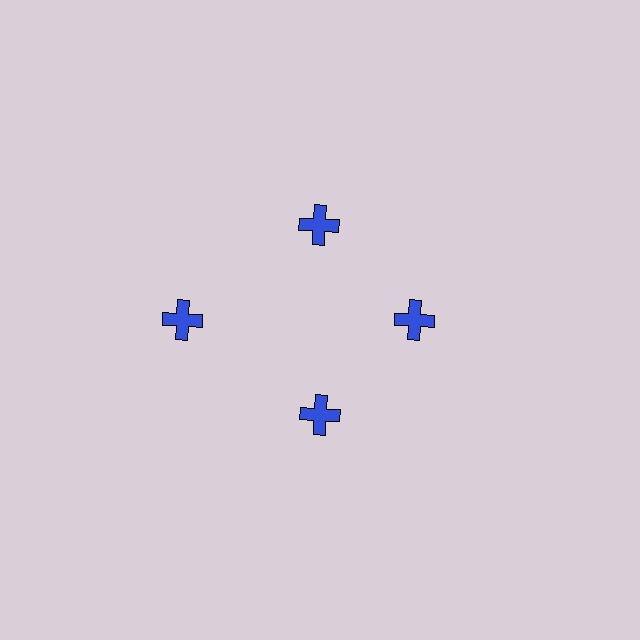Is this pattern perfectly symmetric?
No. The 4 blue crosses are arranged in a ring, but one element near the 9 o'clock position is pushed outward from the center, breaking the 4-fold rotational symmetry.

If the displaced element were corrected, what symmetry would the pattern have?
It would have 4-fold rotational symmetry — the pattern would map onto itself every 90 degrees.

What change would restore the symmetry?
The symmetry would be restored by moving it inward, back onto the ring so that all 4 crosses sit at equal angles and equal distance from the center.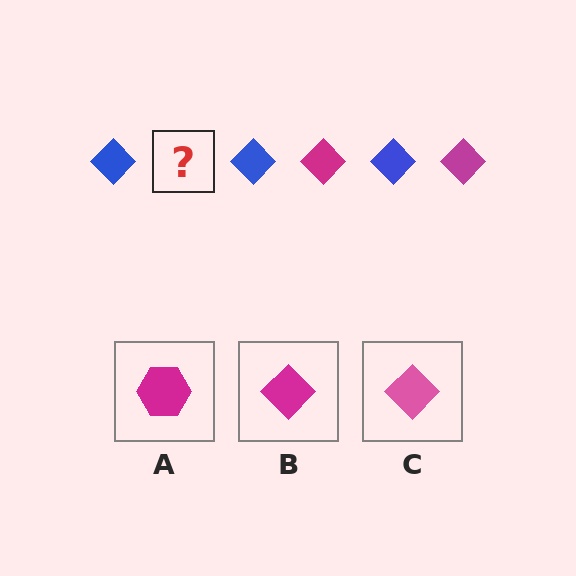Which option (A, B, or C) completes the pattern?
B.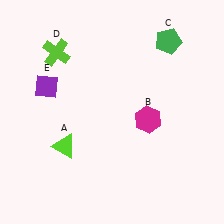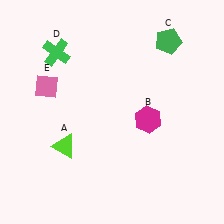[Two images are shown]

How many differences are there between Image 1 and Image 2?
There are 2 differences between the two images.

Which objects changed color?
D changed from lime to green. E changed from purple to pink.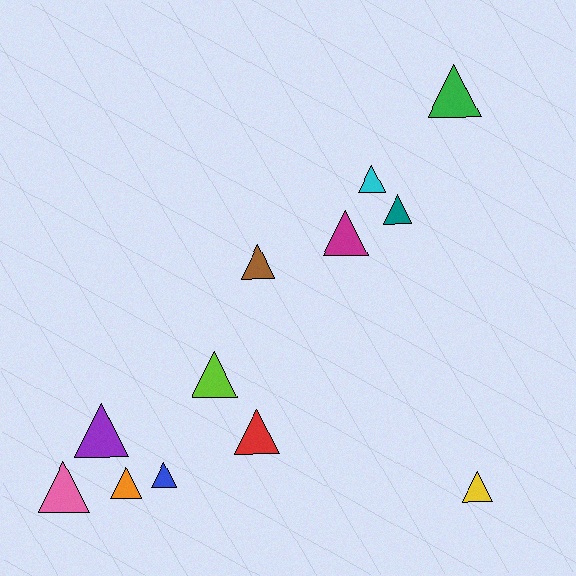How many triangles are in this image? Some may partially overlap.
There are 12 triangles.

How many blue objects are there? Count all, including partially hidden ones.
There is 1 blue object.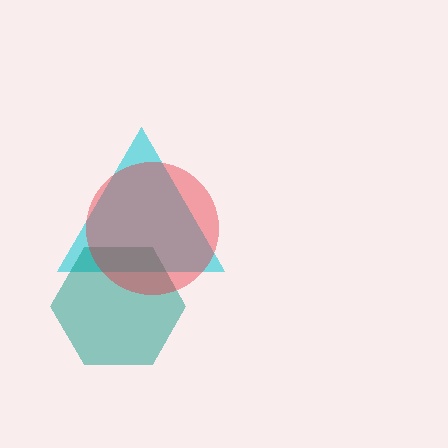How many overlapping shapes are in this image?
There are 3 overlapping shapes in the image.